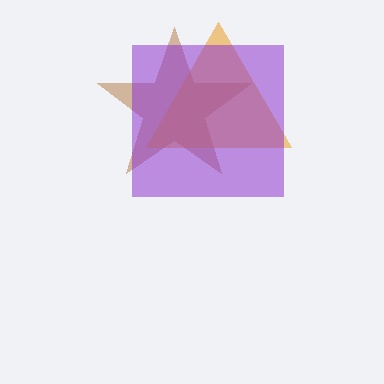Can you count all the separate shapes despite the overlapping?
Yes, there are 3 separate shapes.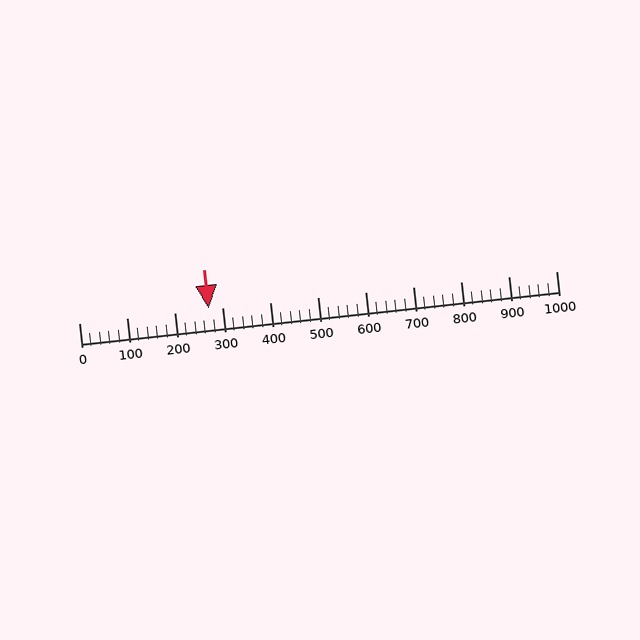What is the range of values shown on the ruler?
The ruler shows values from 0 to 1000.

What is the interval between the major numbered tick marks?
The major tick marks are spaced 100 units apart.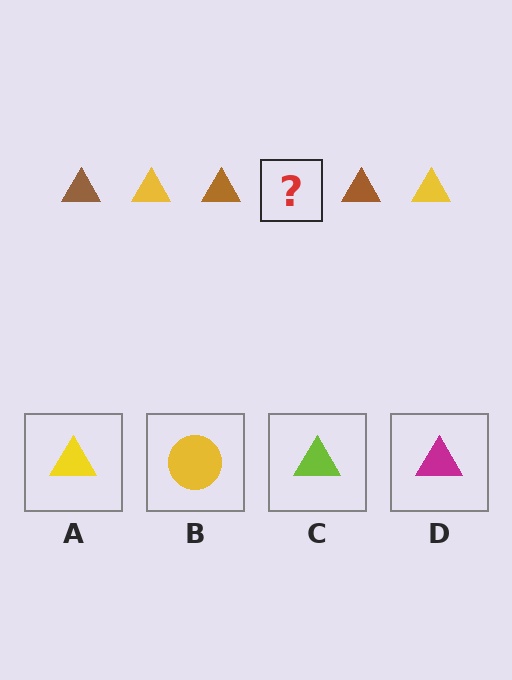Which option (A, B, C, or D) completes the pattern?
A.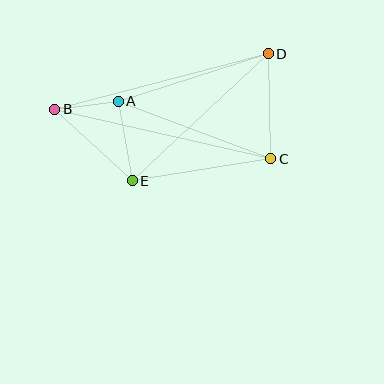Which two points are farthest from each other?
Points B and C are farthest from each other.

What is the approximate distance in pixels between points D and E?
The distance between D and E is approximately 186 pixels.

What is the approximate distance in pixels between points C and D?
The distance between C and D is approximately 105 pixels.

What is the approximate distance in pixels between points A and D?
The distance between A and D is approximately 157 pixels.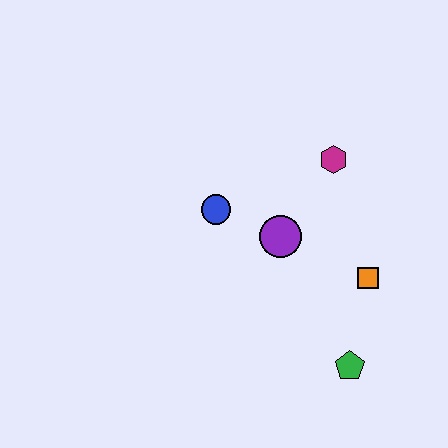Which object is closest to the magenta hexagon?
The purple circle is closest to the magenta hexagon.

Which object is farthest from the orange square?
The blue circle is farthest from the orange square.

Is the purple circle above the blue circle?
No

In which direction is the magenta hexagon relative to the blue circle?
The magenta hexagon is to the right of the blue circle.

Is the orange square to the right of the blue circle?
Yes